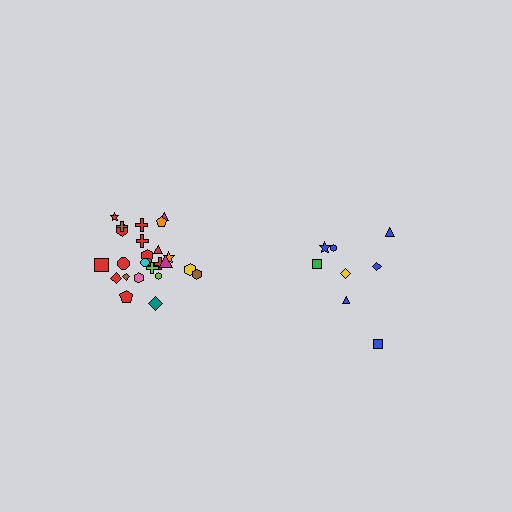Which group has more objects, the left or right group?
The left group.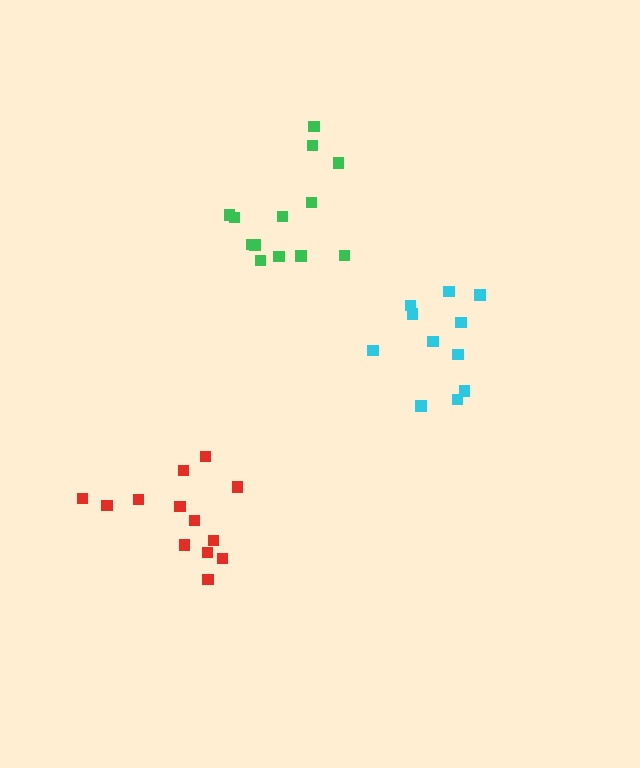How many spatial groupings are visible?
There are 3 spatial groupings.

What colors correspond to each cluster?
The clusters are colored: cyan, green, red.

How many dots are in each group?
Group 1: 11 dots, Group 2: 13 dots, Group 3: 13 dots (37 total).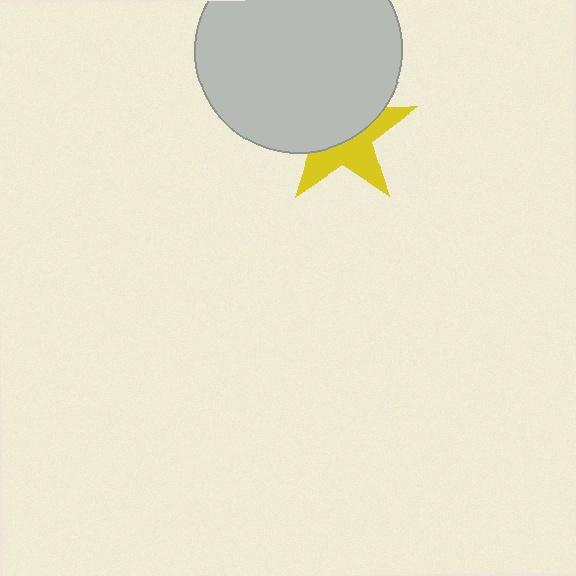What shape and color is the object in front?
The object in front is a light gray circle.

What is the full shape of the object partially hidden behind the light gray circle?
The partially hidden object is a yellow star.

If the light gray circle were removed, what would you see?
You would see the complete yellow star.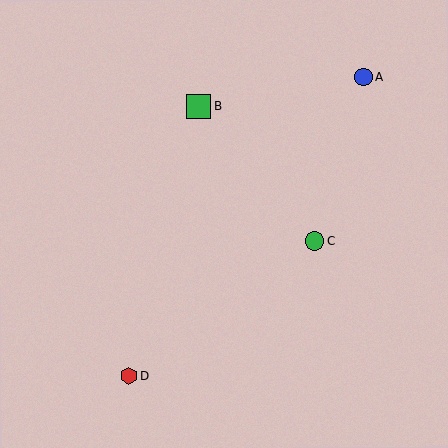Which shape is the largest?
The green square (labeled B) is the largest.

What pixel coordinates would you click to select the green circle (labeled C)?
Click at (314, 241) to select the green circle C.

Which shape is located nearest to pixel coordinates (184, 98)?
The green square (labeled B) at (199, 107) is nearest to that location.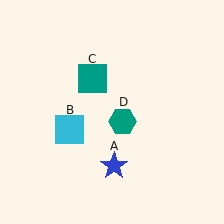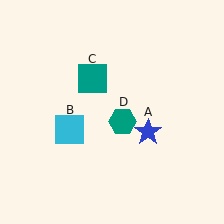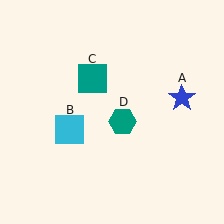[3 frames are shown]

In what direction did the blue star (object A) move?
The blue star (object A) moved up and to the right.